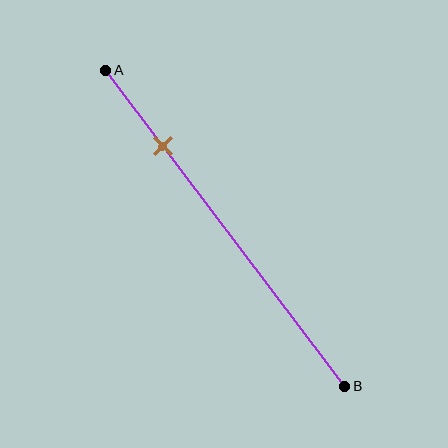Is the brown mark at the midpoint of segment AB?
No, the mark is at about 25% from A, not at the 50% midpoint.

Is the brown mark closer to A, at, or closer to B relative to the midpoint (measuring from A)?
The brown mark is closer to point A than the midpoint of segment AB.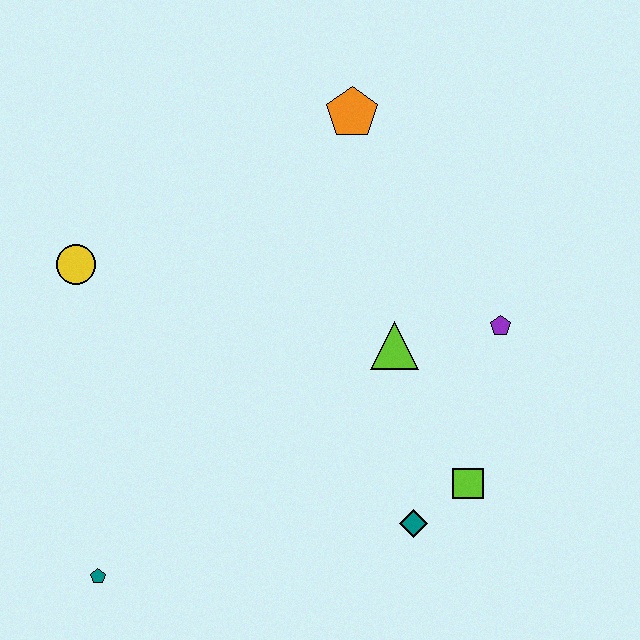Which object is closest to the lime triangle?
The purple pentagon is closest to the lime triangle.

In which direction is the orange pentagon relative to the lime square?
The orange pentagon is above the lime square.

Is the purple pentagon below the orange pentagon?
Yes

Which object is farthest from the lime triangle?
The teal pentagon is farthest from the lime triangle.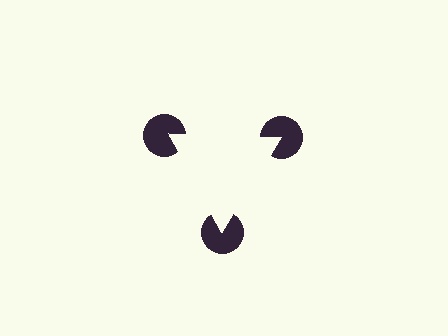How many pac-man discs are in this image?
There are 3 — one at each vertex of the illusory triangle.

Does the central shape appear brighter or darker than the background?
It typically appears slightly brighter than the background, even though no actual brightness change is drawn.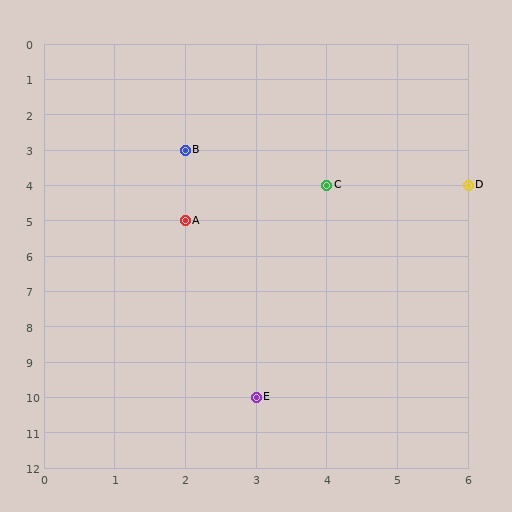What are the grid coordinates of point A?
Point A is at grid coordinates (2, 5).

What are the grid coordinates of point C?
Point C is at grid coordinates (4, 4).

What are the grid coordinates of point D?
Point D is at grid coordinates (6, 4).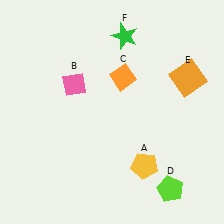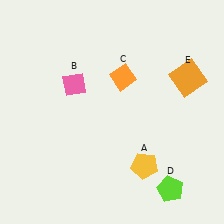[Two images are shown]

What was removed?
The green star (F) was removed in Image 2.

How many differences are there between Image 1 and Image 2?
There is 1 difference between the two images.